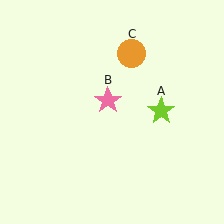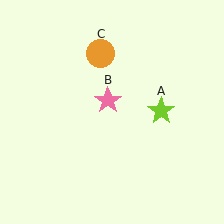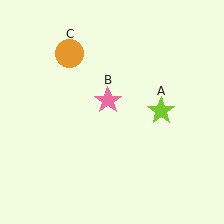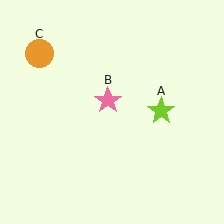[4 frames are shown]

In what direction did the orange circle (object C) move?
The orange circle (object C) moved left.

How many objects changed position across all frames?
1 object changed position: orange circle (object C).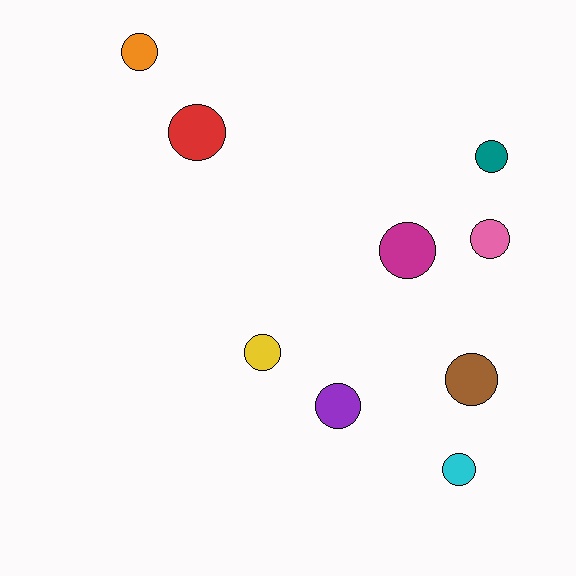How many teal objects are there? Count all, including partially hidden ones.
There is 1 teal object.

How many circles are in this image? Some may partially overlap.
There are 9 circles.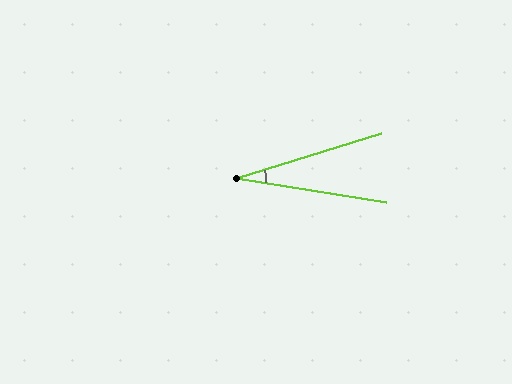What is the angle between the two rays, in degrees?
Approximately 26 degrees.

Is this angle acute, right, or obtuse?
It is acute.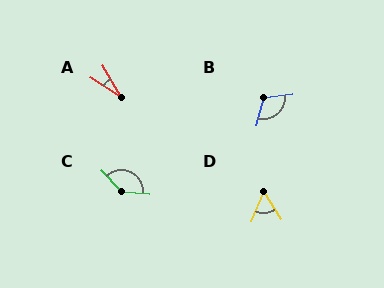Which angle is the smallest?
A, at approximately 28 degrees.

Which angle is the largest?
C, at approximately 139 degrees.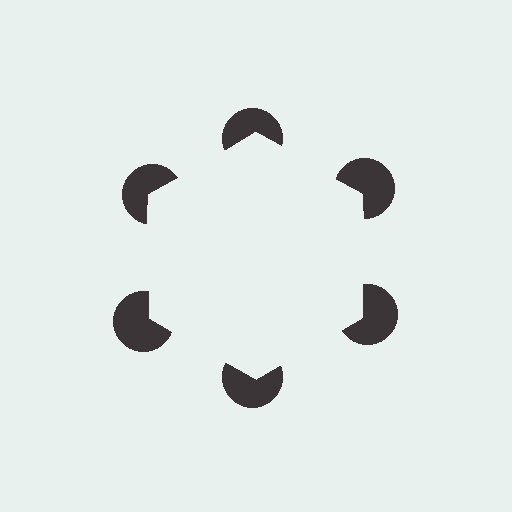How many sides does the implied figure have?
6 sides.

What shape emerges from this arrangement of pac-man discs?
An illusory hexagon — its edges are inferred from the aligned wedge cuts in the pac-man discs, not physically drawn.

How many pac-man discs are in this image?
There are 6 — one at each vertex of the illusory hexagon.